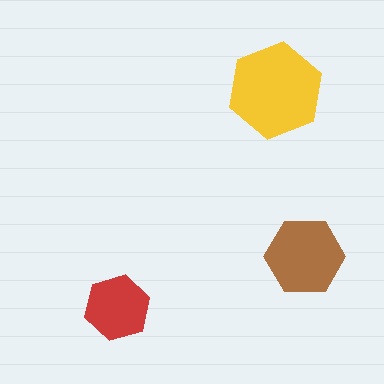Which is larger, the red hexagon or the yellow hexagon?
The yellow one.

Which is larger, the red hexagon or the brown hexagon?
The brown one.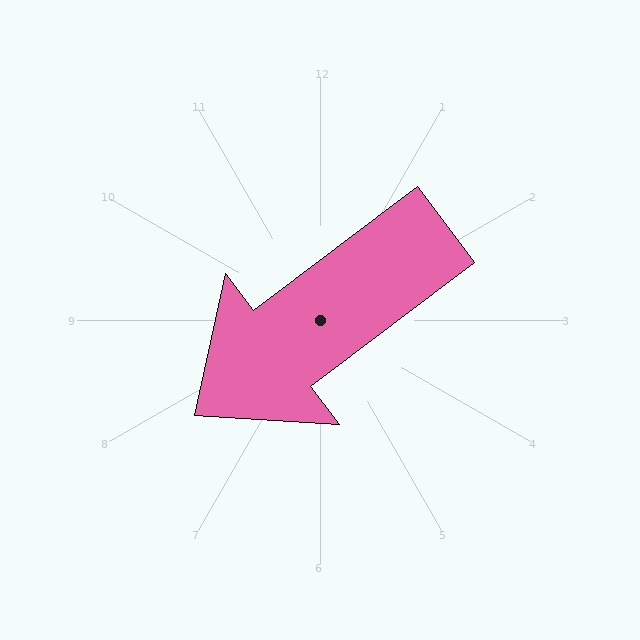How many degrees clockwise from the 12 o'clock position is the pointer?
Approximately 233 degrees.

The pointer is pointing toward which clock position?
Roughly 8 o'clock.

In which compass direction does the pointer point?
Southwest.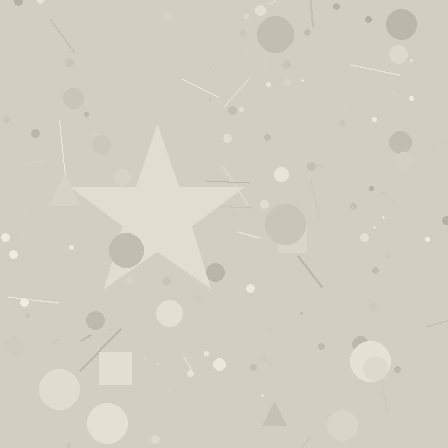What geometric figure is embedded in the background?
A star is embedded in the background.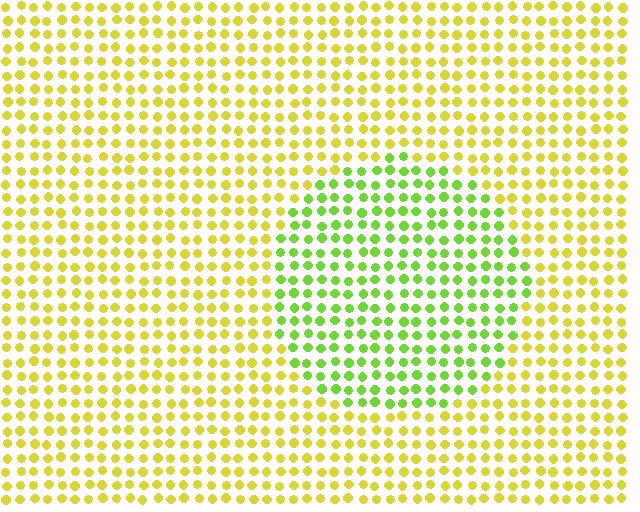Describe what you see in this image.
The image is filled with small yellow elements in a uniform arrangement. A circle-shaped region is visible where the elements are tinted to a slightly different hue, forming a subtle color boundary.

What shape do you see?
I see a circle.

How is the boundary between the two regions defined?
The boundary is defined purely by a slight shift in hue (about 41 degrees). Spacing, size, and orientation are identical on both sides.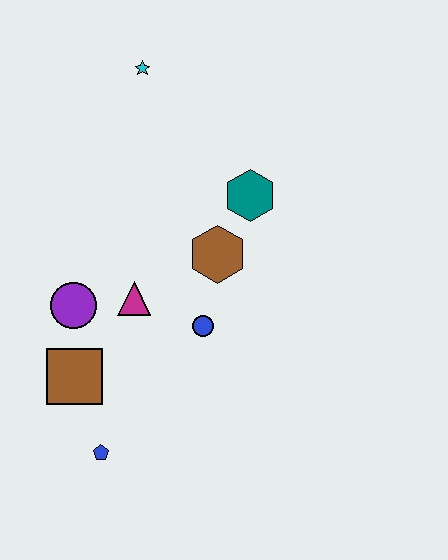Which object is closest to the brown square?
The purple circle is closest to the brown square.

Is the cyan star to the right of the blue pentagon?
Yes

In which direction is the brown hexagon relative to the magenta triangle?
The brown hexagon is to the right of the magenta triangle.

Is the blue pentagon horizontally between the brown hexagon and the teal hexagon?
No